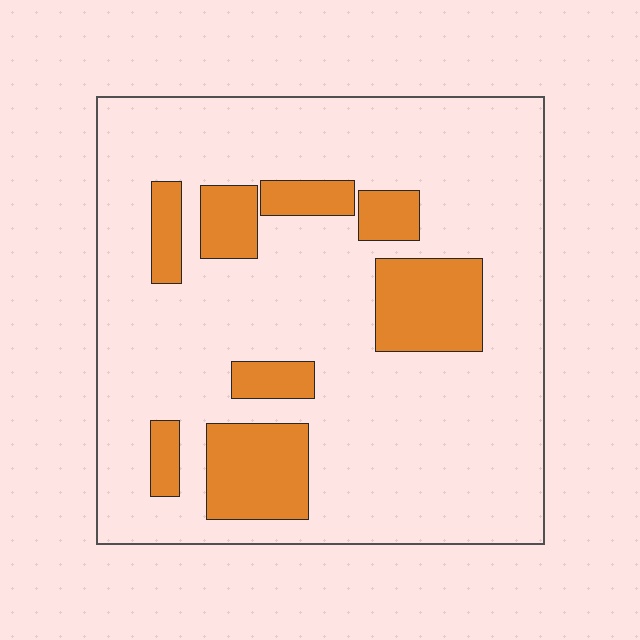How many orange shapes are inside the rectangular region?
8.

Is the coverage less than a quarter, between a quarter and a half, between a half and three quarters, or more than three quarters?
Less than a quarter.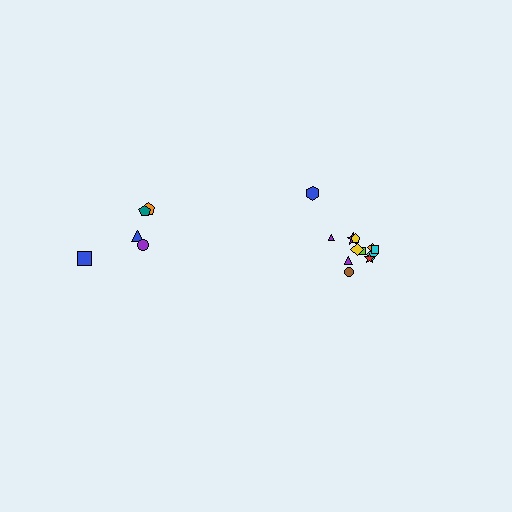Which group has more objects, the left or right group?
The right group.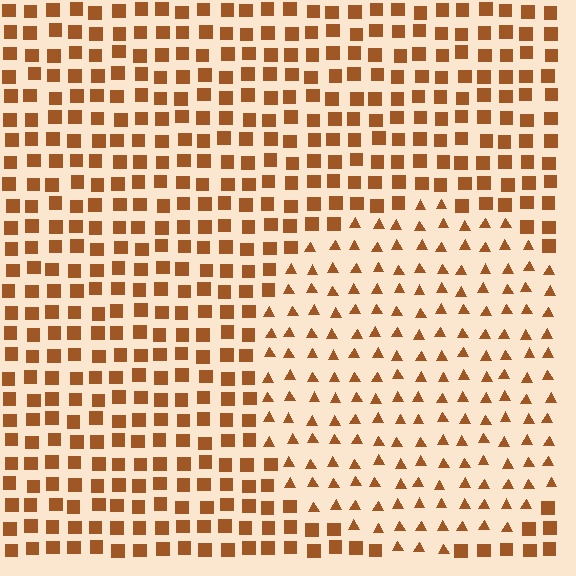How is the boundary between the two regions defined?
The boundary is defined by a change in element shape: triangles inside vs. squares outside. All elements share the same color and spacing.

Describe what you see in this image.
The image is filled with small brown elements arranged in a uniform grid. A circle-shaped region contains triangles, while the surrounding area contains squares. The boundary is defined purely by the change in element shape.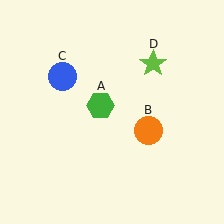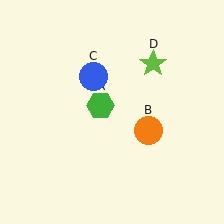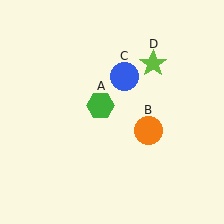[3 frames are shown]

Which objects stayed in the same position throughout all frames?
Green hexagon (object A) and orange circle (object B) and lime star (object D) remained stationary.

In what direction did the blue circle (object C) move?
The blue circle (object C) moved right.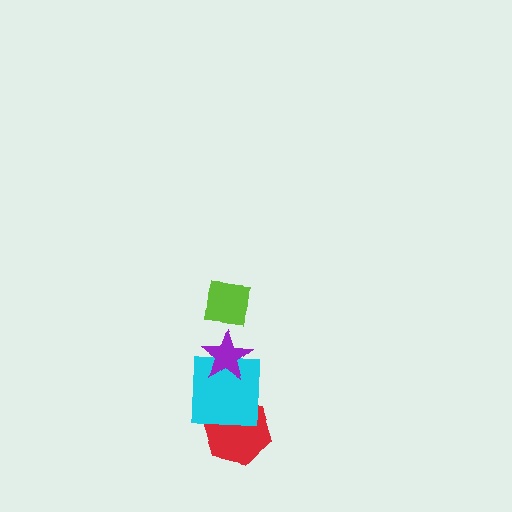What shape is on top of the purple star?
The lime square is on top of the purple star.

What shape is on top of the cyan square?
The purple star is on top of the cyan square.